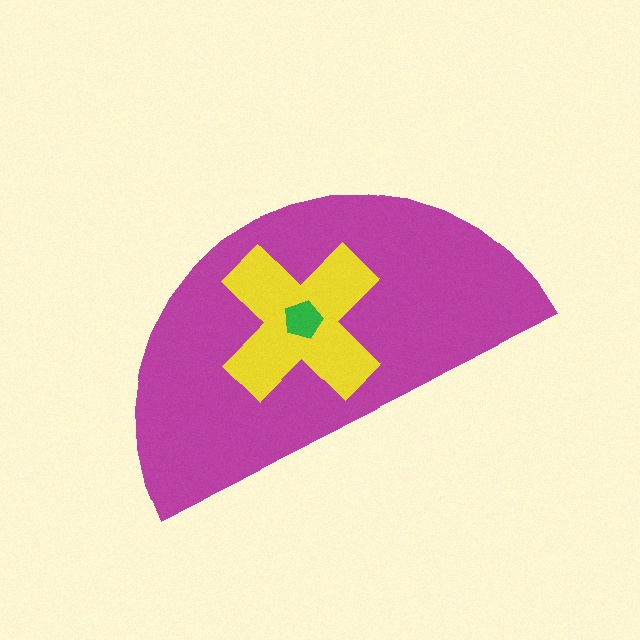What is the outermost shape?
The magenta semicircle.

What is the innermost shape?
The green pentagon.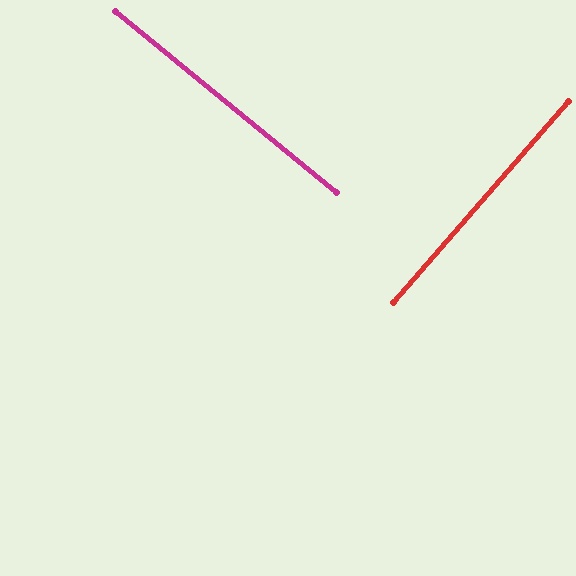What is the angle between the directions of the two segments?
Approximately 88 degrees.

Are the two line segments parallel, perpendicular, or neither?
Perpendicular — they meet at approximately 88°.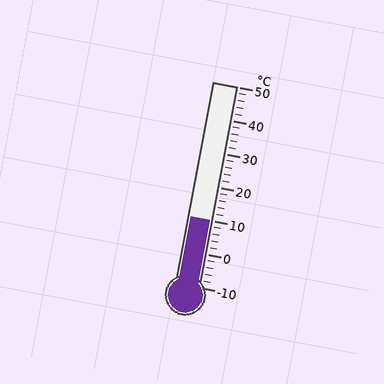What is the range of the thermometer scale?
The thermometer scale ranges from -10°C to 50°C.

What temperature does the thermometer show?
The thermometer shows approximately 10°C.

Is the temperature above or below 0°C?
The temperature is above 0°C.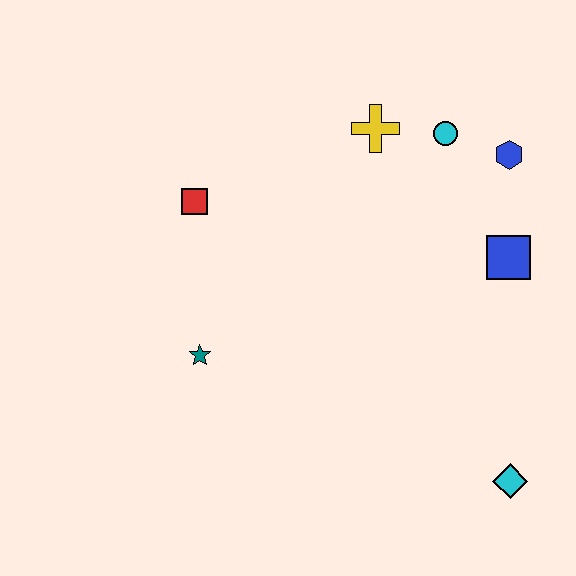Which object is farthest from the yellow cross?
The cyan diamond is farthest from the yellow cross.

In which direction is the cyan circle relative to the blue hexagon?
The cyan circle is to the left of the blue hexagon.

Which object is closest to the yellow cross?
The cyan circle is closest to the yellow cross.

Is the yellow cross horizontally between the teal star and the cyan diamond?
Yes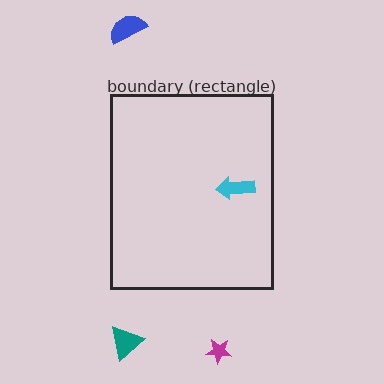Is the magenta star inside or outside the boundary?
Outside.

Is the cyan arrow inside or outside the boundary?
Inside.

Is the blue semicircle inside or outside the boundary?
Outside.